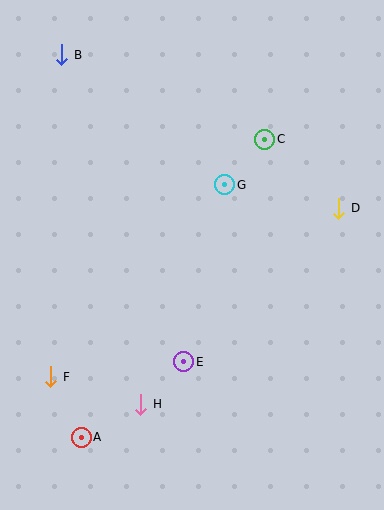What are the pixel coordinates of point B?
Point B is at (62, 55).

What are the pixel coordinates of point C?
Point C is at (265, 139).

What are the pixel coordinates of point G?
Point G is at (225, 185).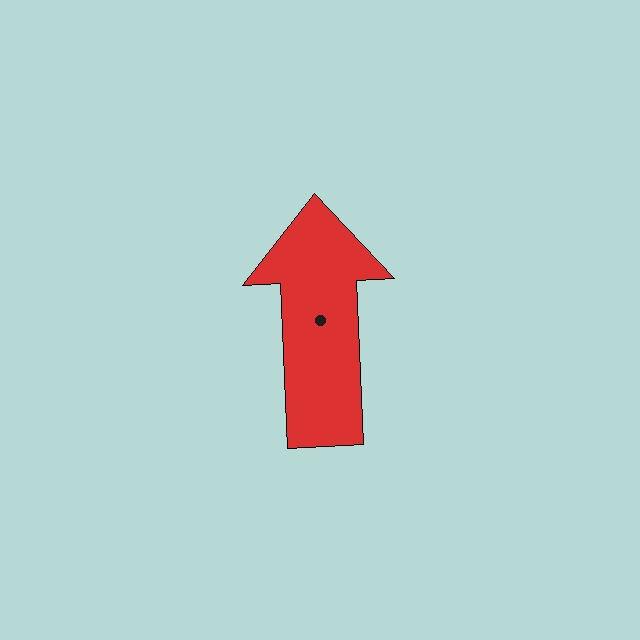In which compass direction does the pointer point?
North.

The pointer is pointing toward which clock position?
Roughly 12 o'clock.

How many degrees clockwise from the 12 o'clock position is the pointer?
Approximately 357 degrees.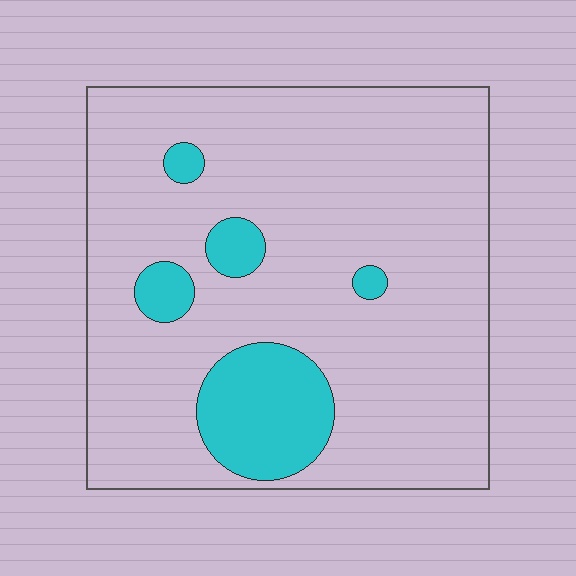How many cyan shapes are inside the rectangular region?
5.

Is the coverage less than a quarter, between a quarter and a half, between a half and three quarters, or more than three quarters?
Less than a quarter.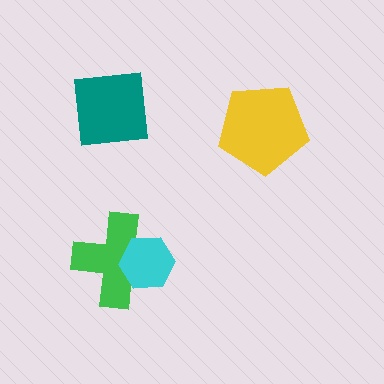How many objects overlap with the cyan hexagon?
1 object overlaps with the cyan hexagon.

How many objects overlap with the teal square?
0 objects overlap with the teal square.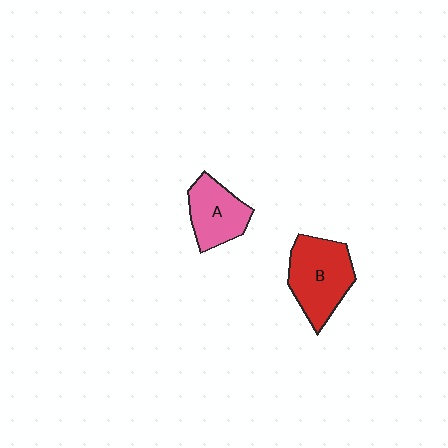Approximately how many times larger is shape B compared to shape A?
Approximately 1.4 times.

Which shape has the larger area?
Shape B (red).